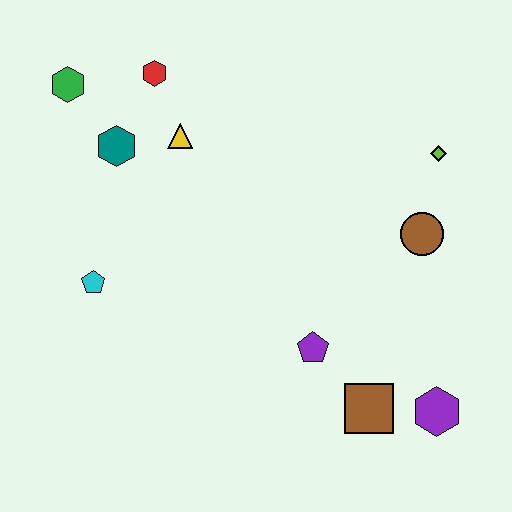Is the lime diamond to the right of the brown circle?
Yes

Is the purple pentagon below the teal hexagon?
Yes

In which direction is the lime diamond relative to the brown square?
The lime diamond is above the brown square.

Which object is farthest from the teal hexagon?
The purple hexagon is farthest from the teal hexagon.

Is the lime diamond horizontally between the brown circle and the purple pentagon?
No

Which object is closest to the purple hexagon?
The brown square is closest to the purple hexagon.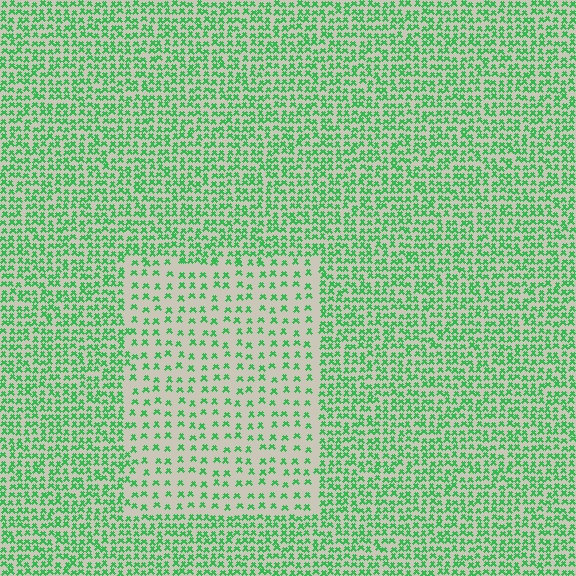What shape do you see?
I see a rectangle.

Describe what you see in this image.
The image contains small green elements arranged at two different densities. A rectangle-shaped region is visible where the elements are less densely packed than the surrounding area.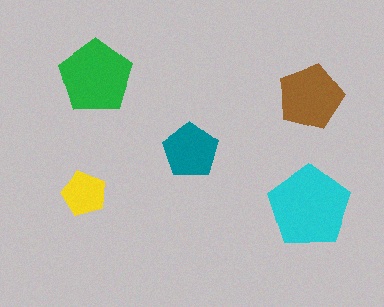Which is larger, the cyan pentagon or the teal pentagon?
The cyan one.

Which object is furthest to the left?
The yellow pentagon is leftmost.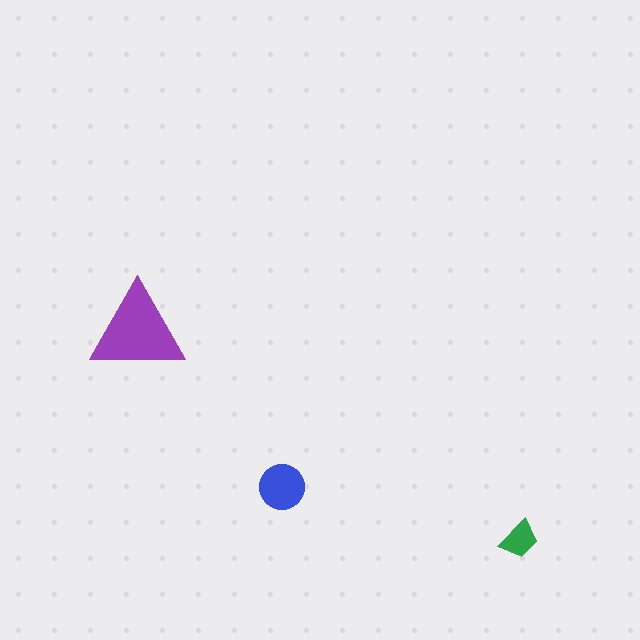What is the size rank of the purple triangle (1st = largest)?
1st.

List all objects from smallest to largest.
The green trapezoid, the blue circle, the purple triangle.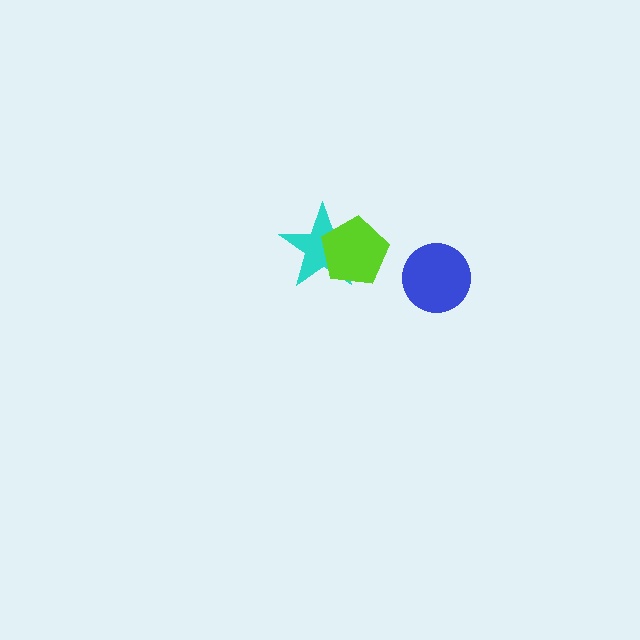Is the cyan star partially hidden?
Yes, it is partially covered by another shape.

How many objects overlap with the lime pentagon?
1 object overlaps with the lime pentagon.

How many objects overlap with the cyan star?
1 object overlaps with the cyan star.